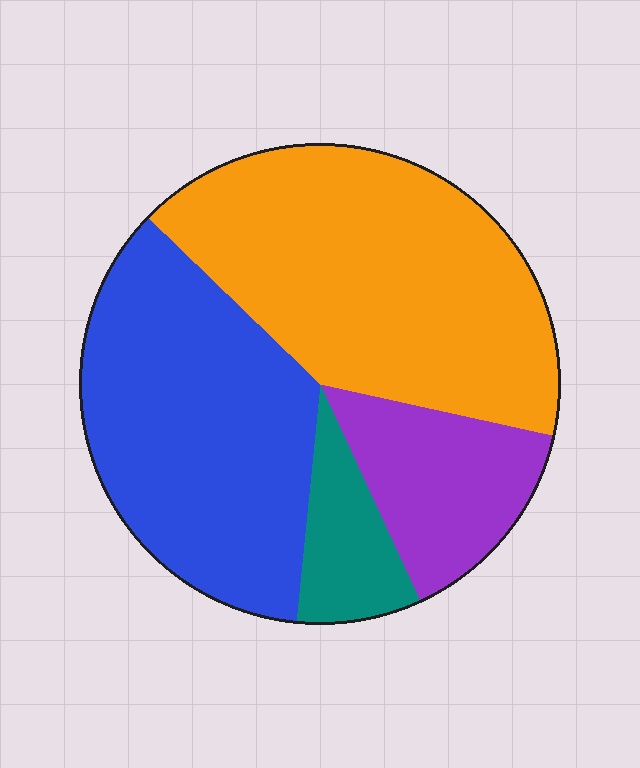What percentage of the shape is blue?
Blue takes up between a quarter and a half of the shape.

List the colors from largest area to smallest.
From largest to smallest: orange, blue, purple, teal.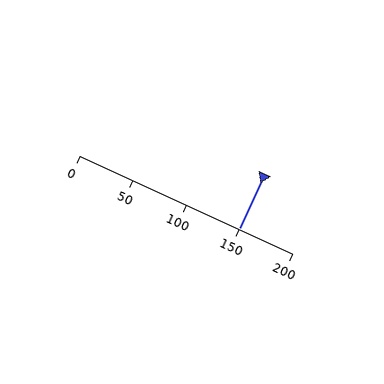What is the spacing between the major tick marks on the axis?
The major ticks are spaced 50 apart.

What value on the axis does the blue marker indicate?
The marker indicates approximately 150.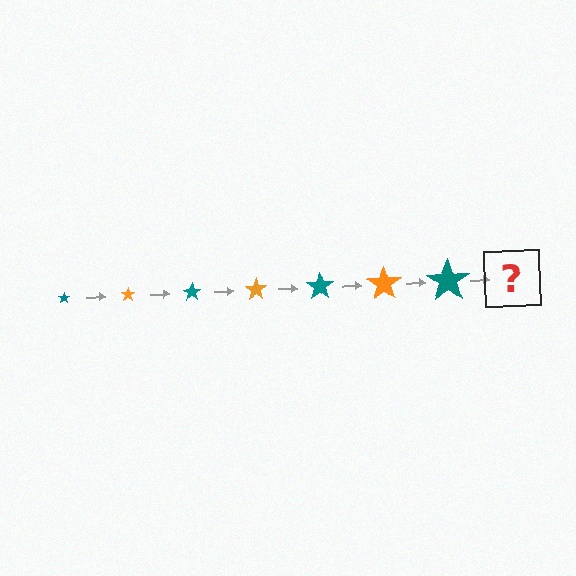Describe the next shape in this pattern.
It should be an orange star, larger than the previous one.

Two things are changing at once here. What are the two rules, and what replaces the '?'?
The two rules are that the star grows larger each step and the color cycles through teal and orange. The '?' should be an orange star, larger than the previous one.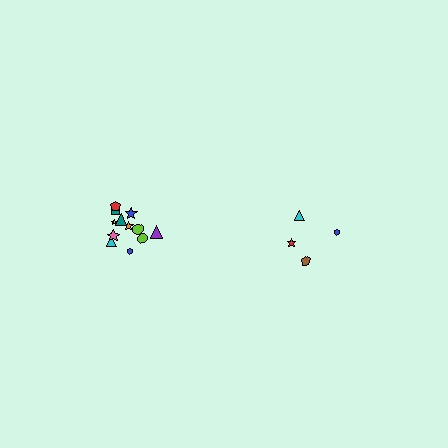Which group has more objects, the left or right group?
The left group.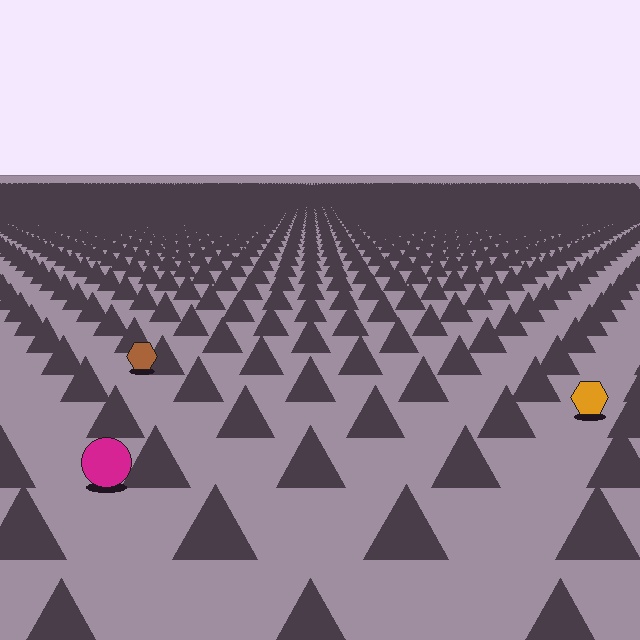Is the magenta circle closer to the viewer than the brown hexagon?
Yes. The magenta circle is closer — you can tell from the texture gradient: the ground texture is coarser near it.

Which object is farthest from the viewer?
The brown hexagon is farthest from the viewer. It appears smaller and the ground texture around it is denser.